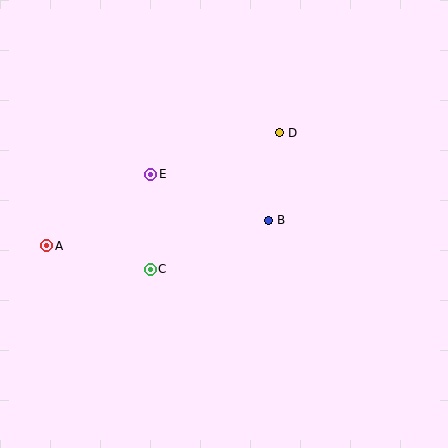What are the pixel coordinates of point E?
Point E is at (151, 174).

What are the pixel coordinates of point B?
Point B is at (269, 220).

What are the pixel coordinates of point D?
Point D is at (280, 133).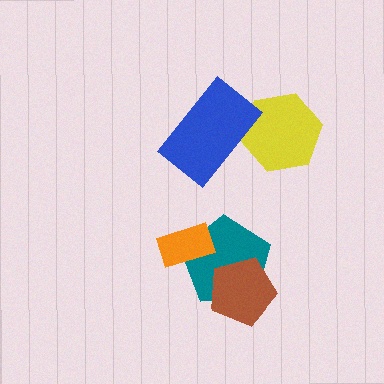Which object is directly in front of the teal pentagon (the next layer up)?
The orange rectangle is directly in front of the teal pentagon.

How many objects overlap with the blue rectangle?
1 object overlaps with the blue rectangle.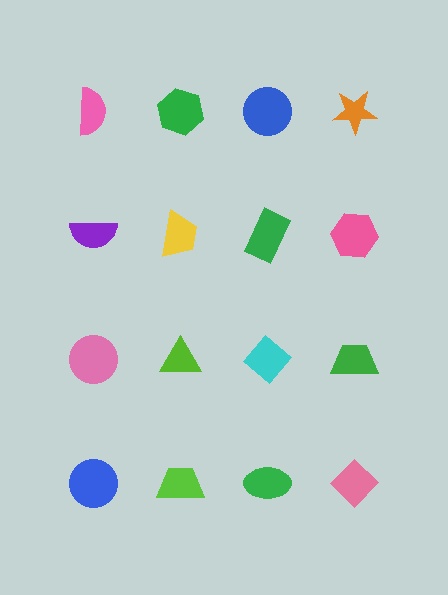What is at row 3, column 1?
A pink circle.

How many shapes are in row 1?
4 shapes.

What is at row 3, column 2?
A lime triangle.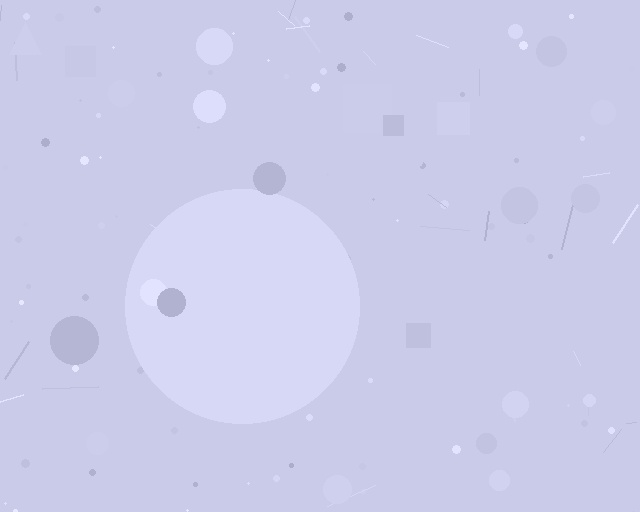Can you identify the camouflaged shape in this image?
The camouflaged shape is a circle.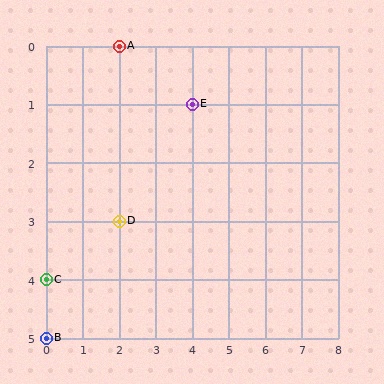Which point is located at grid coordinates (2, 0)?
Point A is at (2, 0).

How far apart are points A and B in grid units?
Points A and B are 2 columns and 5 rows apart (about 5.4 grid units diagonally).